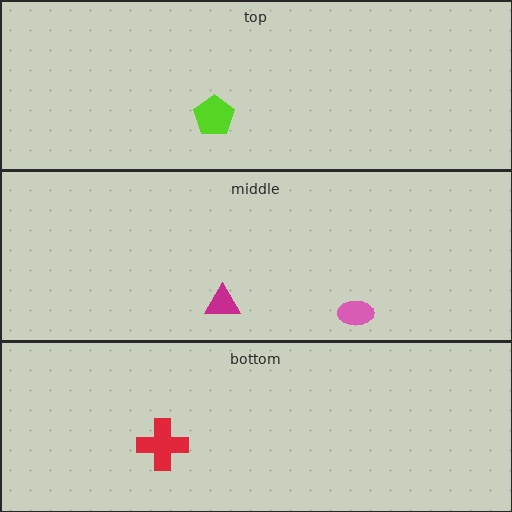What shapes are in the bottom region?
The red cross.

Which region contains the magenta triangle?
The middle region.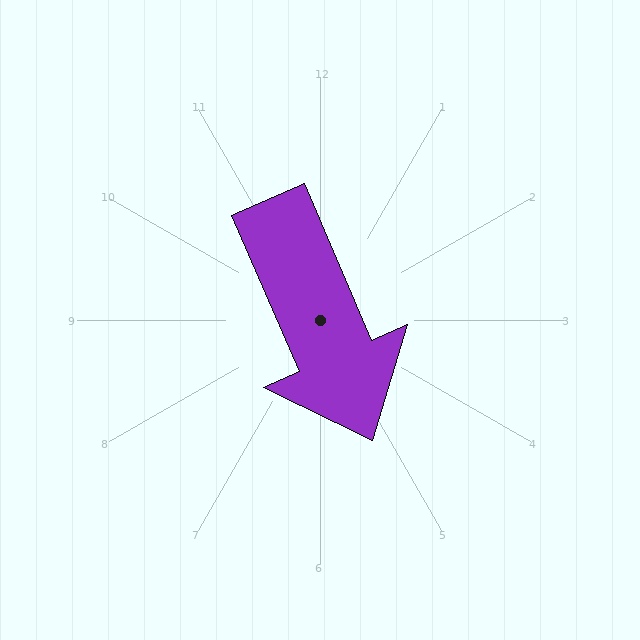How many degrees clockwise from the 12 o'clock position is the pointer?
Approximately 157 degrees.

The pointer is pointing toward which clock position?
Roughly 5 o'clock.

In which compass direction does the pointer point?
Southeast.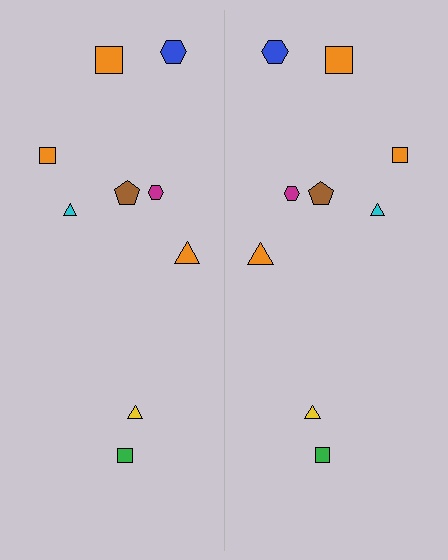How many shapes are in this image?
There are 18 shapes in this image.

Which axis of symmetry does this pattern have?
The pattern has a vertical axis of symmetry running through the center of the image.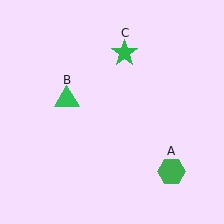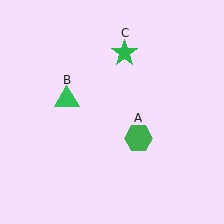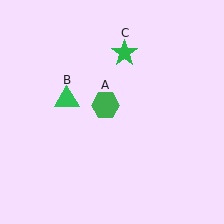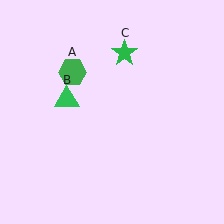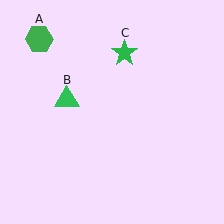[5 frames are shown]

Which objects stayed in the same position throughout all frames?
Green triangle (object B) and green star (object C) remained stationary.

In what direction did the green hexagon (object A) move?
The green hexagon (object A) moved up and to the left.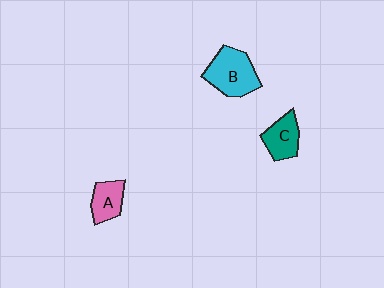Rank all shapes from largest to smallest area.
From largest to smallest: B (cyan), C (teal), A (pink).